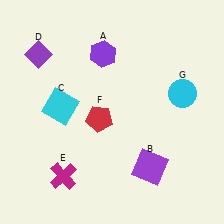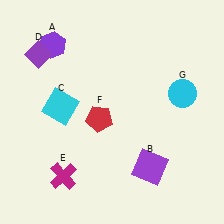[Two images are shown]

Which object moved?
The purple hexagon (A) moved left.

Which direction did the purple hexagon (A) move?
The purple hexagon (A) moved left.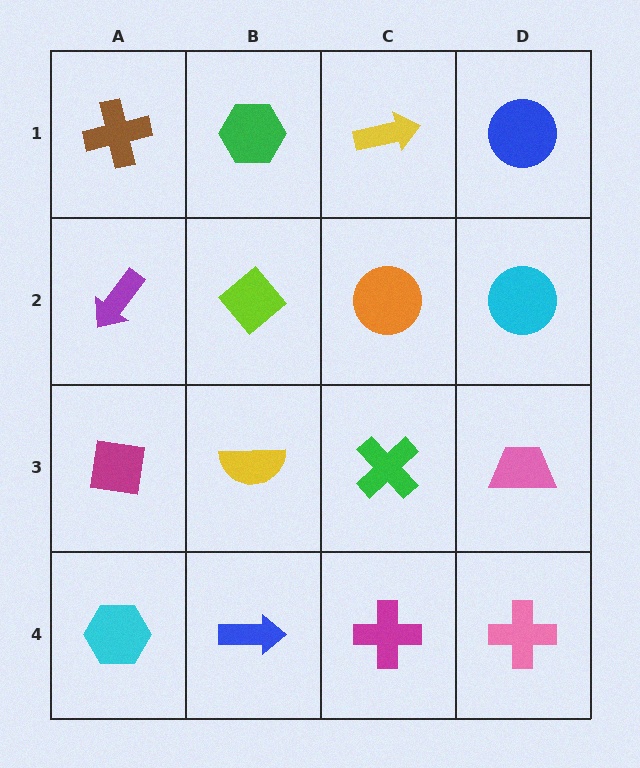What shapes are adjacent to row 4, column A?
A magenta square (row 3, column A), a blue arrow (row 4, column B).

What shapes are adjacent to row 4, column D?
A pink trapezoid (row 3, column D), a magenta cross (row 4, column C).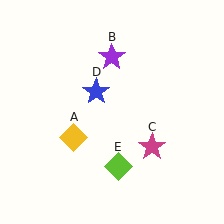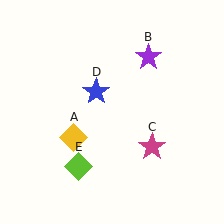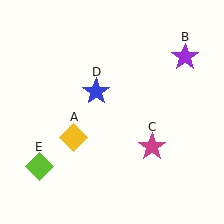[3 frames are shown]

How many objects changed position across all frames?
2 objects changed position: purple star (object B), lime diamond (object E).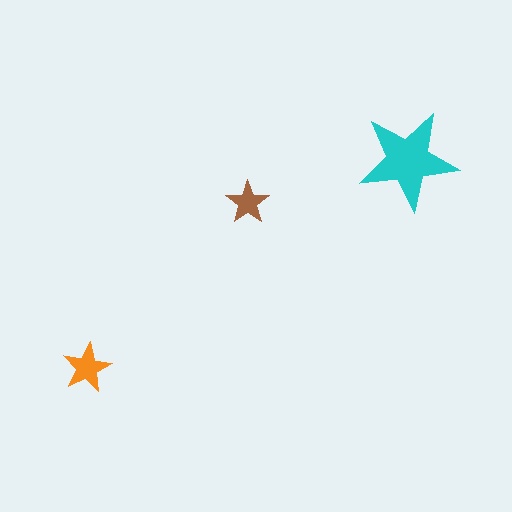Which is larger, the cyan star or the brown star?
The cyan one.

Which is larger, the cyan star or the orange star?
The cyan one.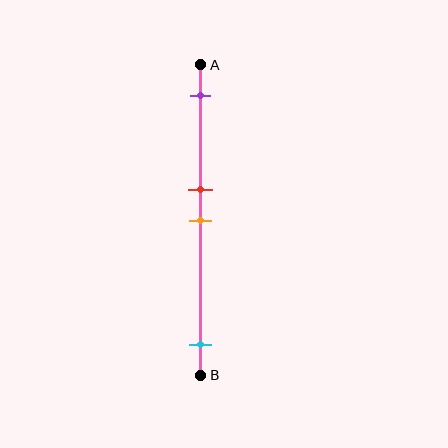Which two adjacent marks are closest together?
The red and orange marks are the closest adjacent pair.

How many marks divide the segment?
There are 4 marks dividing the segment.